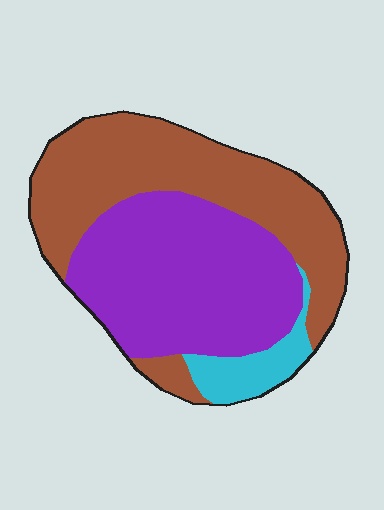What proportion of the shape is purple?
Purple takes up between a quarter and a half of the shape.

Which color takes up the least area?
Cyan, at roughly 10%.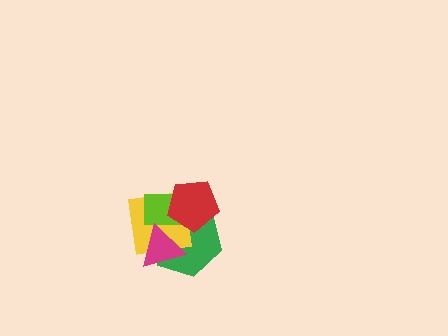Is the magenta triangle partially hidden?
No, no other shape covers it.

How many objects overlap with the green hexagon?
4 objects overlap with the green hexagon.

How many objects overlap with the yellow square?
4 objects overlap with the yellow square.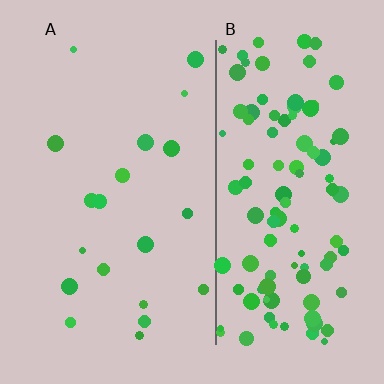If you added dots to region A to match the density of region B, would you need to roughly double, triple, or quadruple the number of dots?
Approximately quadruple.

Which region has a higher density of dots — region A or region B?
B (the right).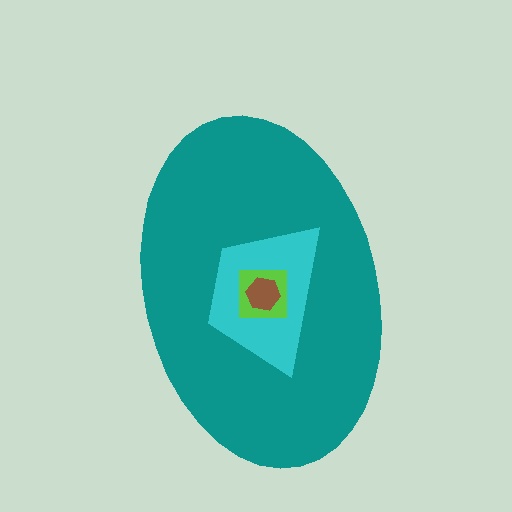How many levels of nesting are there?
4.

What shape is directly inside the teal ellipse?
The cyan trapezoid.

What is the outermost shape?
The teal ellipse.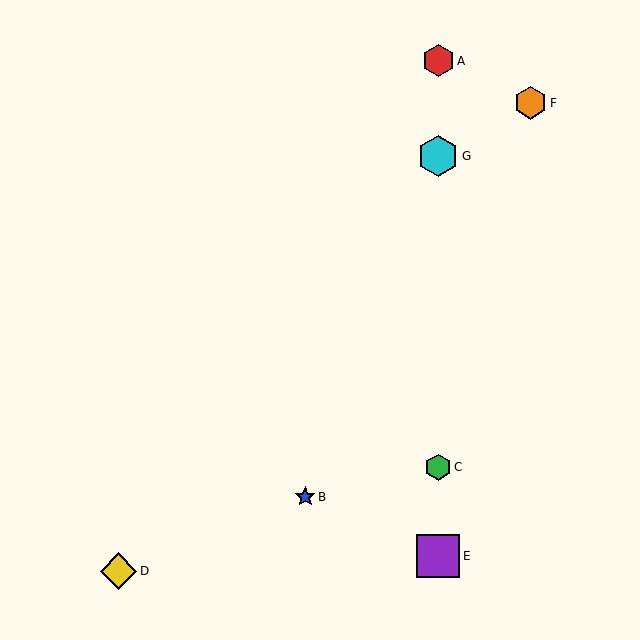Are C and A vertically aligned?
Yes, both are at x≈438.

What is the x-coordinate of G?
Object G is at x≈438.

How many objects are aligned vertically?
4 objects (A, C, E, G) are aligned vertically.